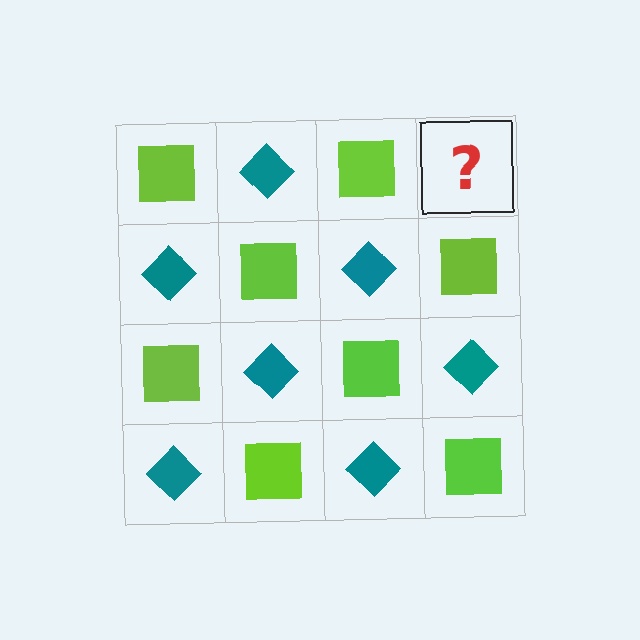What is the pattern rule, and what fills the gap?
The rule is that it alternates lime square and teal diamond in a checkerboard pattern. The gap should be filled with a teal diamond.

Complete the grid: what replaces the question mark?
The question mark should be replaced with a teal diamond.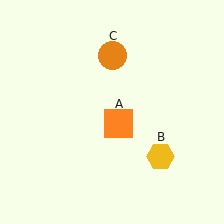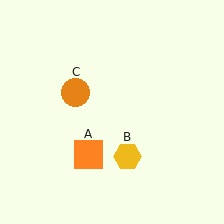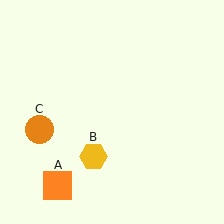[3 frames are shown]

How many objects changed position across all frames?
3 objects changed position: orange square (object A), yellow hexagon (object B), orange circle (object C).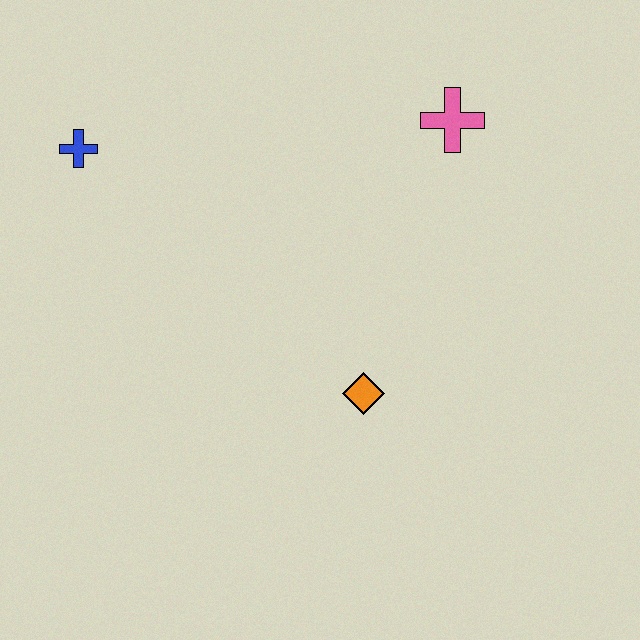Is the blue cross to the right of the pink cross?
No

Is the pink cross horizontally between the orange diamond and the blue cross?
No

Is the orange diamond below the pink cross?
Yes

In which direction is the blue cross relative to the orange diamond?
The blue cross is to the left of the orange diamond.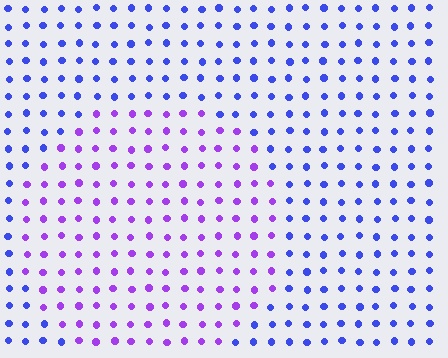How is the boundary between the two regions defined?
The boundary is defined purely by a slight shift in hue (about 41 degrees). Spacing, size, and orientation are identical on both sides.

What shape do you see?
I see a circle.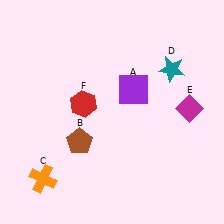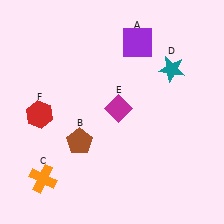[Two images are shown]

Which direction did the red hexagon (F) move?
The red hexagon (F) moved left.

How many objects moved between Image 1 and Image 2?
3 objects moved between the two images.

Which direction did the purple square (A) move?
The purple square (A) moved up.